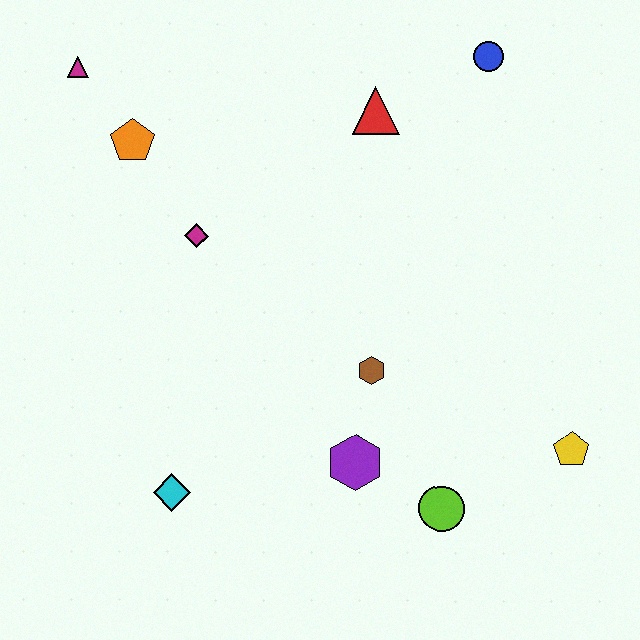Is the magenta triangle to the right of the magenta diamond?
No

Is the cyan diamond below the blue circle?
Yes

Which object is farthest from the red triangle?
The cyan diamond is farthest from the red triangle.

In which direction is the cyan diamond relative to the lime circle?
The cyan diamond is to the left of the lime circle.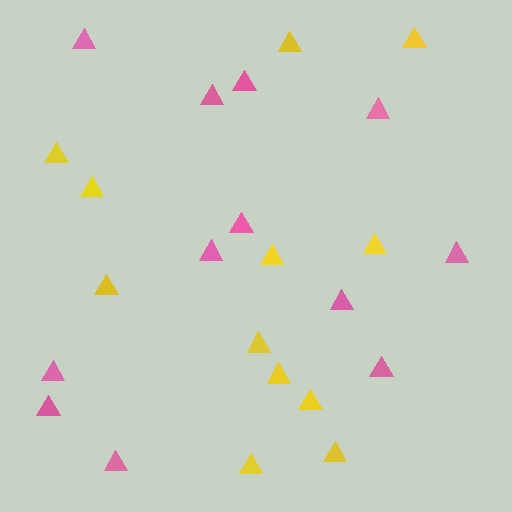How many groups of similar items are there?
There are 2 groups: one group of yellow triangles (12) and one group of pink triangles (12).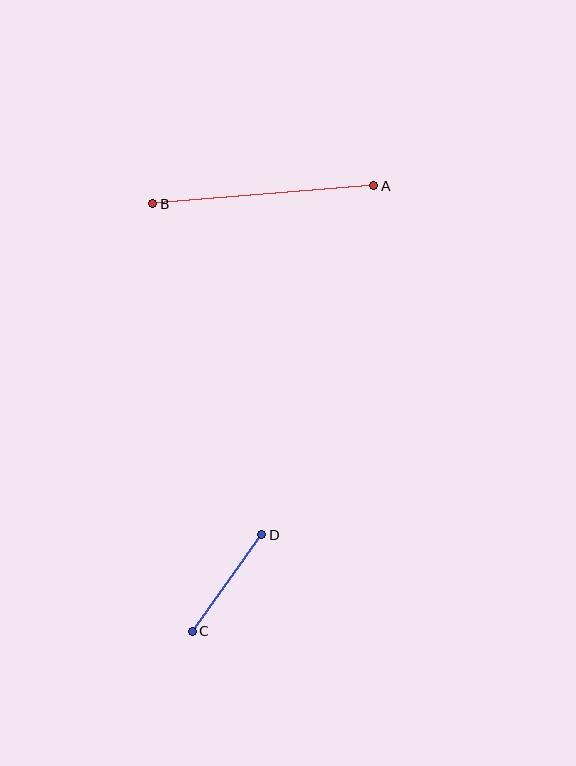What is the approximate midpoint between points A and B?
The midpoint is at approximately (263, 195) pixels.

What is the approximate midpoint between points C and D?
The midpoint is at approximately (227, 583) pixels.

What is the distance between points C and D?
The distance is approximately 119 pixels.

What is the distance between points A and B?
The distance is approximately 222 pixels.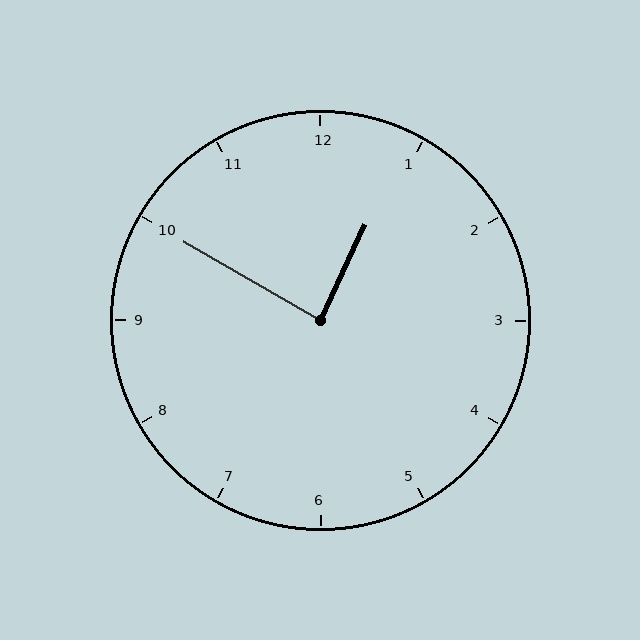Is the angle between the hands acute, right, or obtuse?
It is right.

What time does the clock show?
12:50.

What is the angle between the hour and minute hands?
Approximately 85 degrees.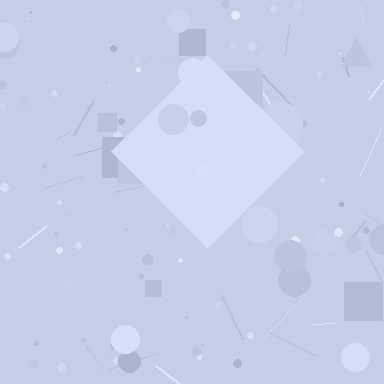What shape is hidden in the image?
A diamond is hidden in the image.